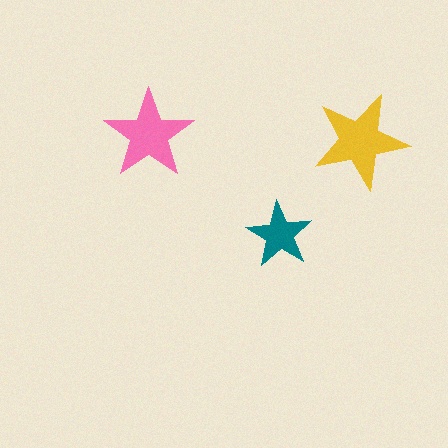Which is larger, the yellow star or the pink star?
The yellow one.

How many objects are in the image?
There are 3 objects in the image.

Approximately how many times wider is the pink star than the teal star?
About 1.5 times wider.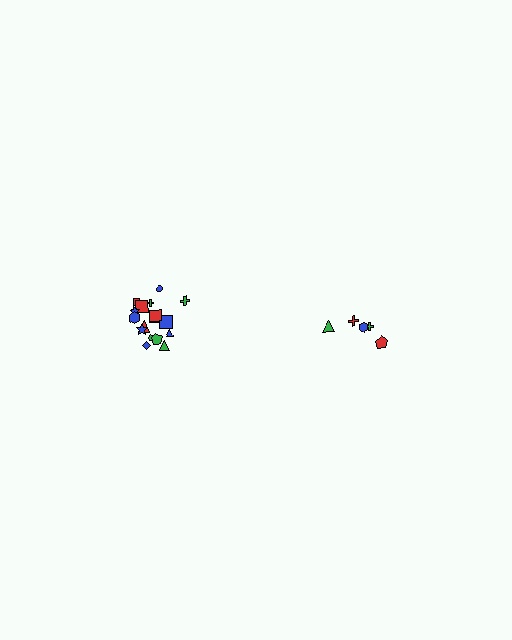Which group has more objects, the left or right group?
The left group.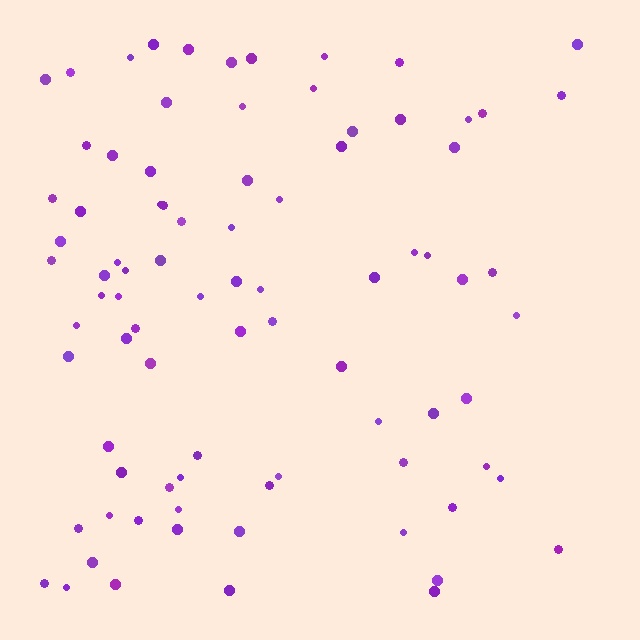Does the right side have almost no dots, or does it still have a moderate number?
Still a moderate number, just noticeably fewer than the left.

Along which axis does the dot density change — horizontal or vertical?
Horizontal.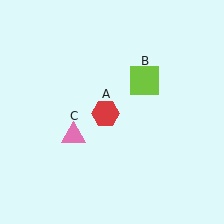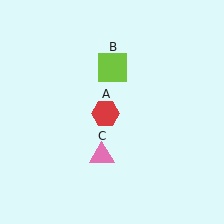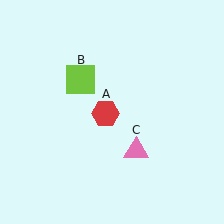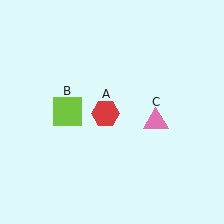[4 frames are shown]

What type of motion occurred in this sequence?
The lime square (object B), pink triangle (object C) rotated counterclockwise around the center of the scene.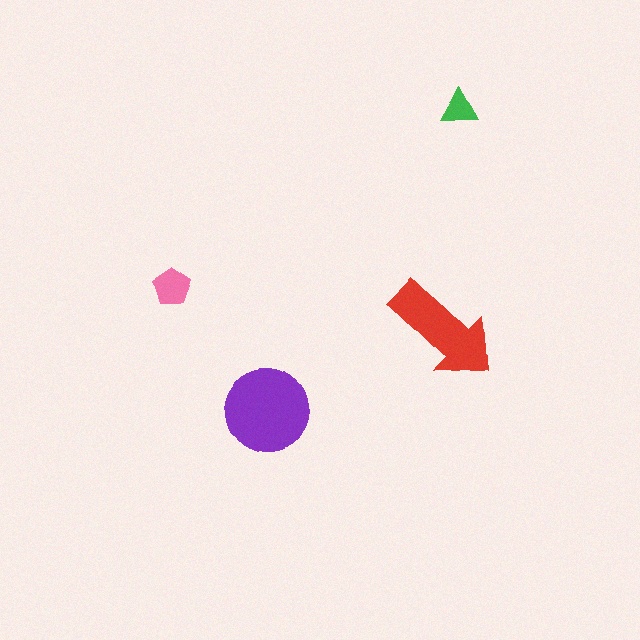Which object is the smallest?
The green triangle.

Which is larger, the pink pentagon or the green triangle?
The pink pentagon.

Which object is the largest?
The purple circle.